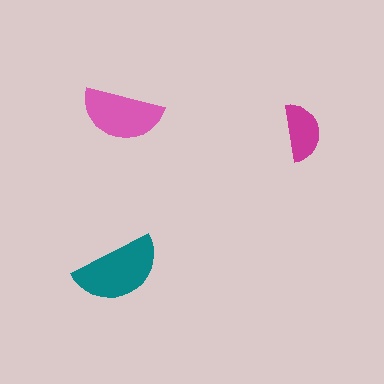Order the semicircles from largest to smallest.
the teal one, the pink one, the magenta one.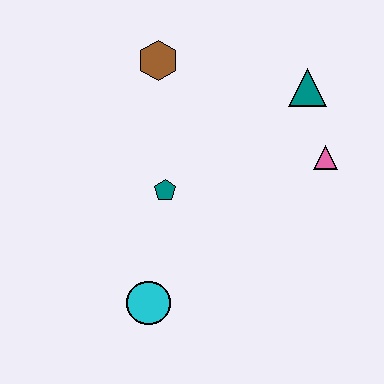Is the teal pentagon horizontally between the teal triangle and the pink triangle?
No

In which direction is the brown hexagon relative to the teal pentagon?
The brown hexagon is above the teal pentagon.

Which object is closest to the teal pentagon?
The cyan circle is closest to the teal pentagon.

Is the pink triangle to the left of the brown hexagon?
No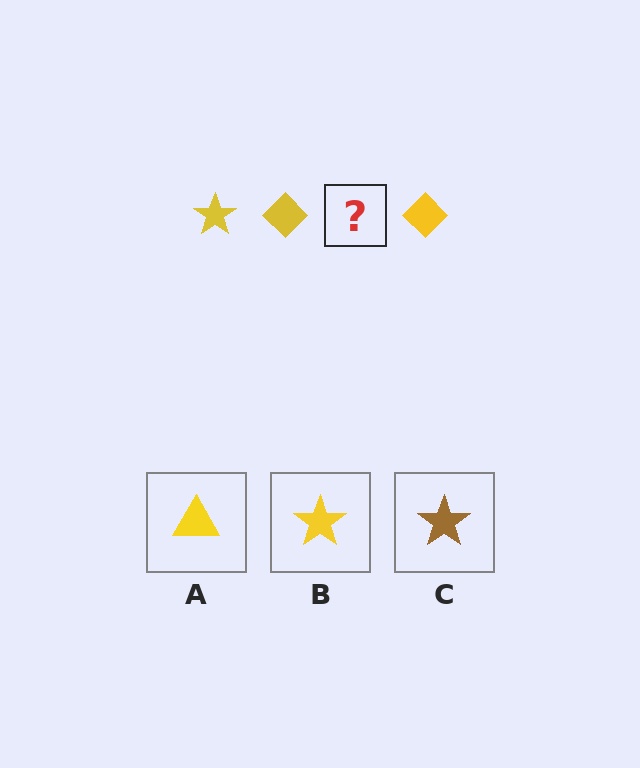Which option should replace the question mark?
Option B.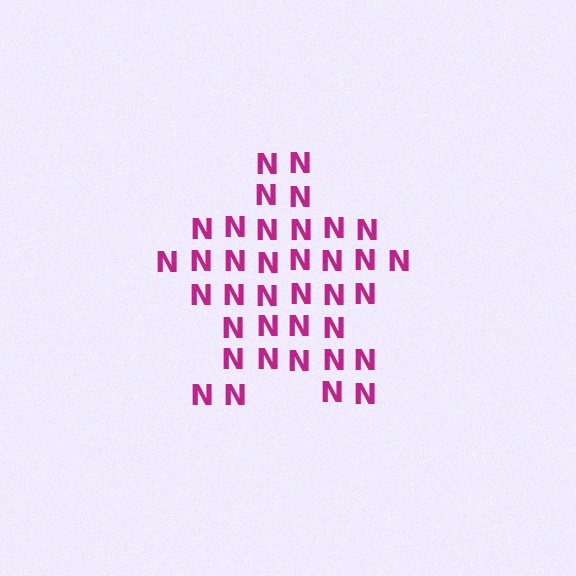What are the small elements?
The small elements are letter N's.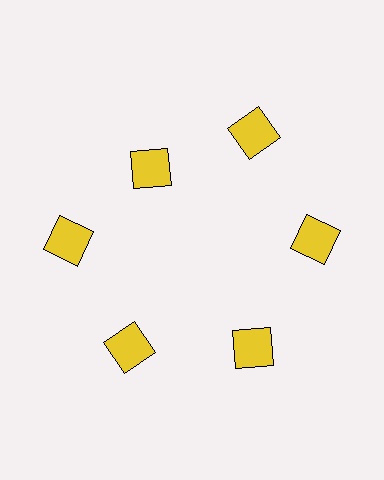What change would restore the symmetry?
The symmetry would be restored by moving it outward, back onto the ring so that all 6 squares sit at equal angles and equal distance from the center.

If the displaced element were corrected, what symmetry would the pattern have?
It would have 6-fold rotational symmetry — the pattern would map onto itself every 60 degrees.